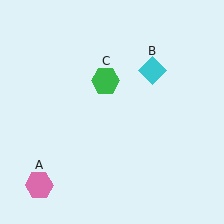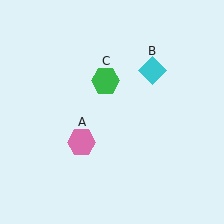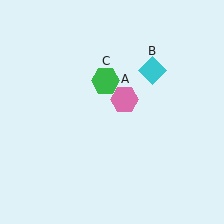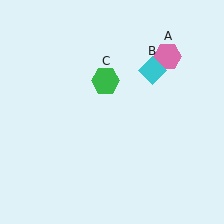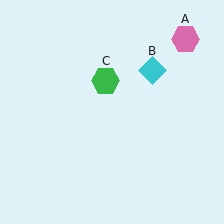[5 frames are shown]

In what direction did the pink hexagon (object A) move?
The pink hexagon (object A) moved up and to the right.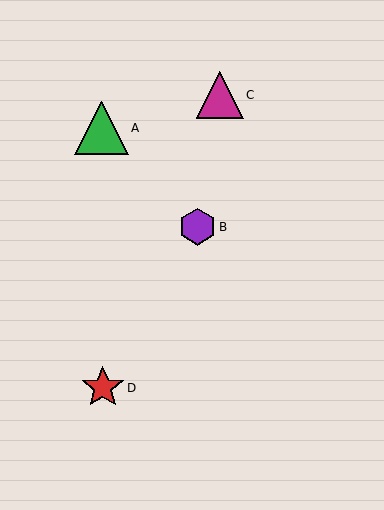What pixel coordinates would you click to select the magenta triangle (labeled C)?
Click at (220, 95) to select the magenta triangle C.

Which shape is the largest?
The green triangle (labeled A) is the largest.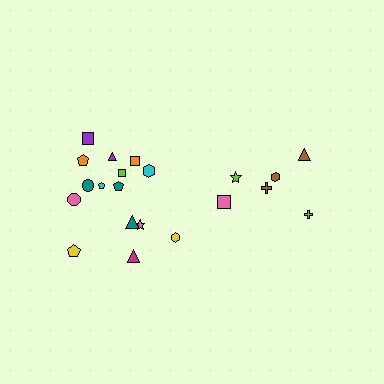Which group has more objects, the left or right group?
The left group.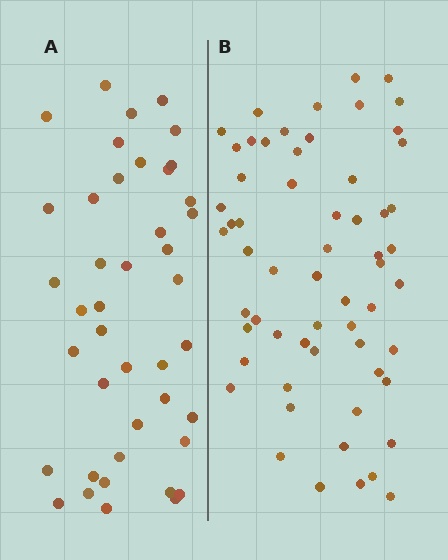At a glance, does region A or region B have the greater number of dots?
Region B (the right region) has more dots.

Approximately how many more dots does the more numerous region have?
Region B has approximately 20 more dots than region A.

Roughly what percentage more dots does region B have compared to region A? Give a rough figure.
About 45% more.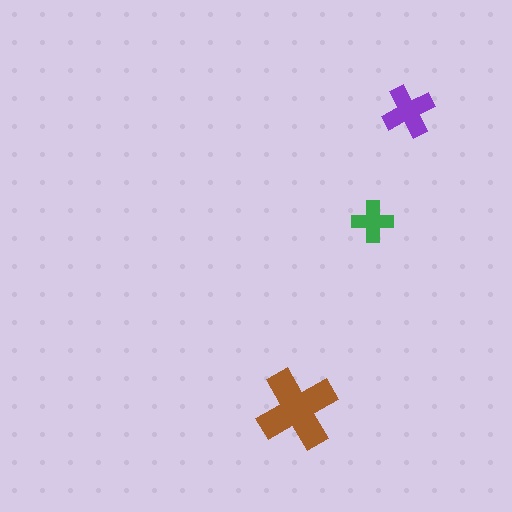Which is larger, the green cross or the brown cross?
The brown one.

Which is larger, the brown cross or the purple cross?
The brown one.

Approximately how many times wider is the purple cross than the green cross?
About 1.5 times wider.